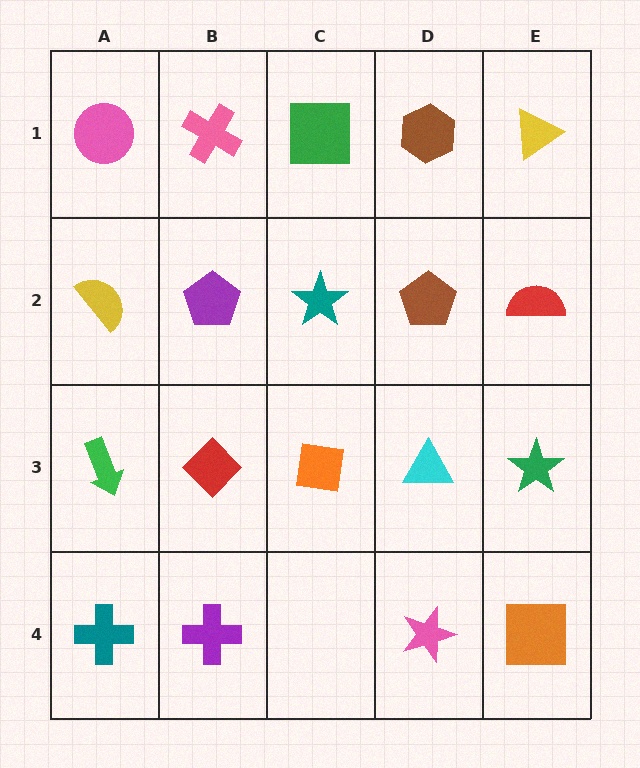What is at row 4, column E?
An orange square.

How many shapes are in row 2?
5 shapes.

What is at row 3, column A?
A green arrow.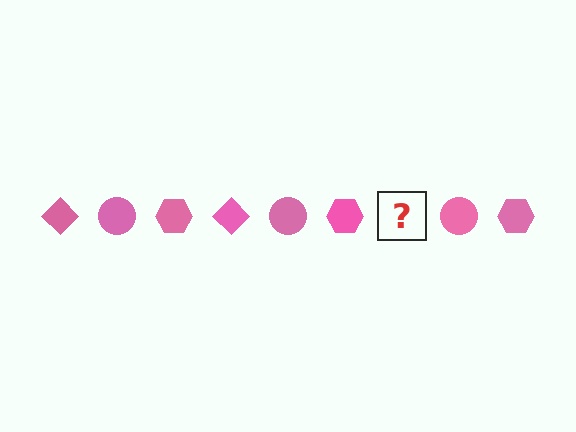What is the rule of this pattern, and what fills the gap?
The rule is that the pattern cycles through diamond, circle, hexagon shapes in pink. The gap should be filled with a pink diamond.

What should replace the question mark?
The question mark should be replaced with a pink diamond.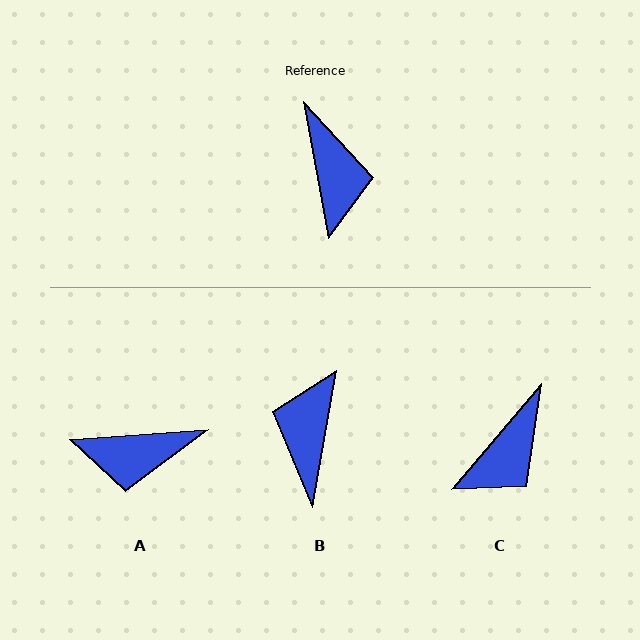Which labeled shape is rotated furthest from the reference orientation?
B, about 160 degrees away.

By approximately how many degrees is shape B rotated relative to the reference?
Approximately 160 degrees counter-clockwise.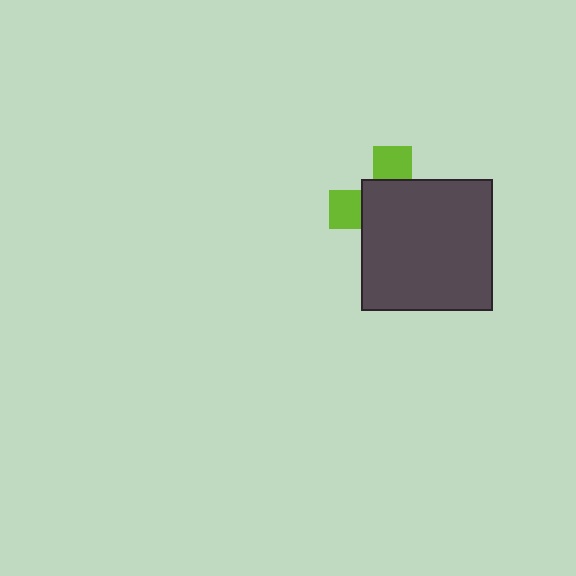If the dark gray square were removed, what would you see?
You would see the complete lime cross.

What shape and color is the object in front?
The object in front is a dark gray square.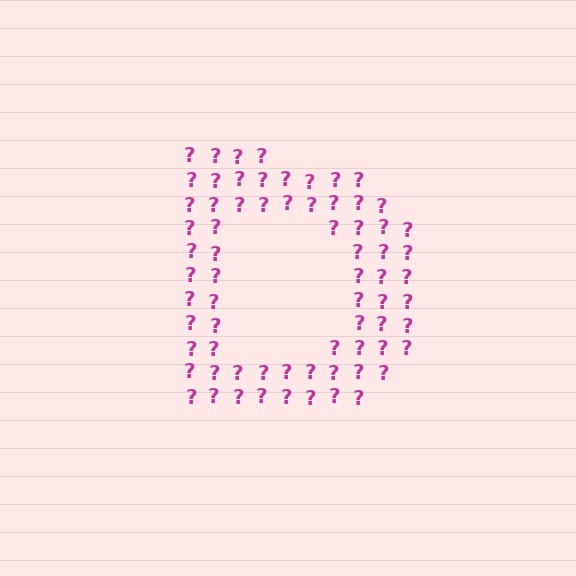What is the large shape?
The large shape is the letter D.